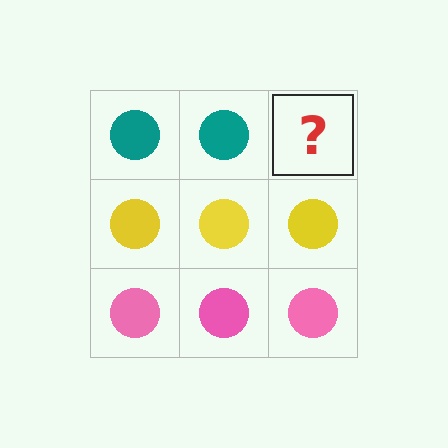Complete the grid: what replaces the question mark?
The question mark should be replaced with a teal circle.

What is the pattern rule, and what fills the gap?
The rule is that each row has a consistent color. The gap should be filled with a teal circle.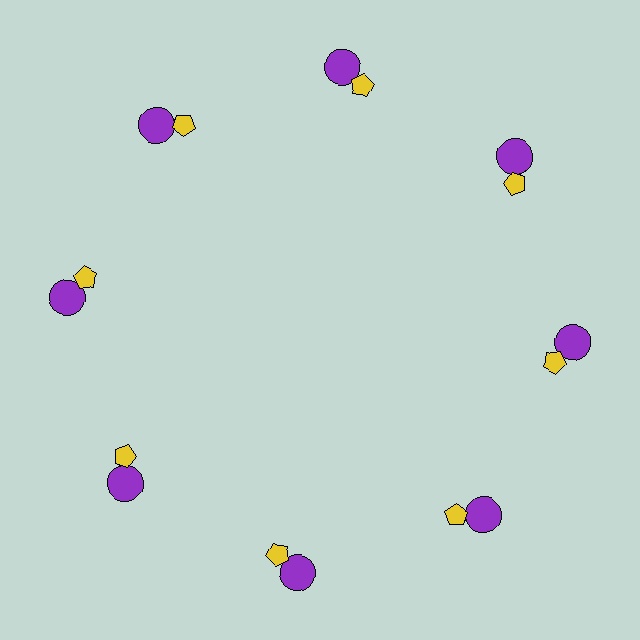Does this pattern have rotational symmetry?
Yes, this pattern has 8-fold rotational symmetry. It looks the same after rotating 45 degrees around the center.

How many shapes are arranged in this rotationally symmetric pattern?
There are 16 shapes, arranged in 8 groups of 2.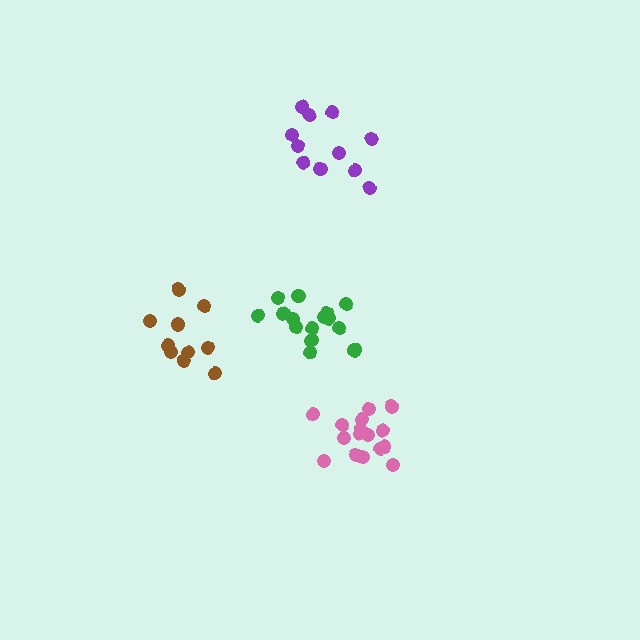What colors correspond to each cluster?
The clusters are colored: pink, brown, green, purple.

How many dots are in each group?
Group 1: 16 dots, Group 2: 10 dots, Group 3: 15 dots, Group 4: 11 dots (52 total).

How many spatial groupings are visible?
There are 4 spatial groupings.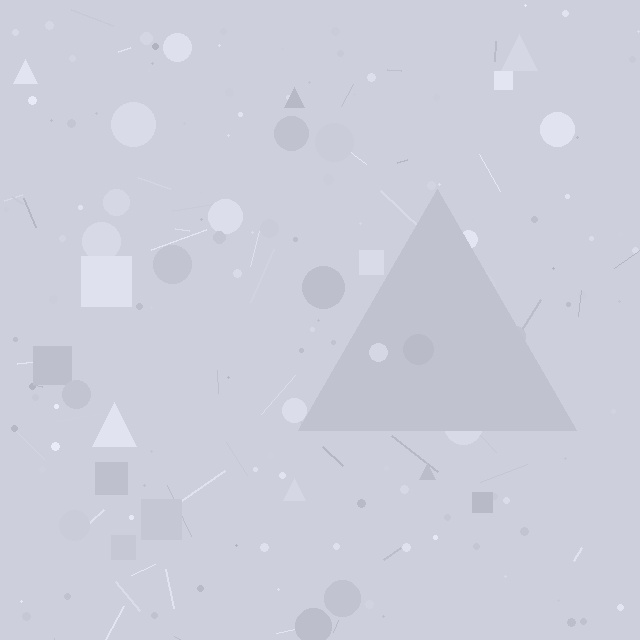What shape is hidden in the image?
A triangle is hidden in the image.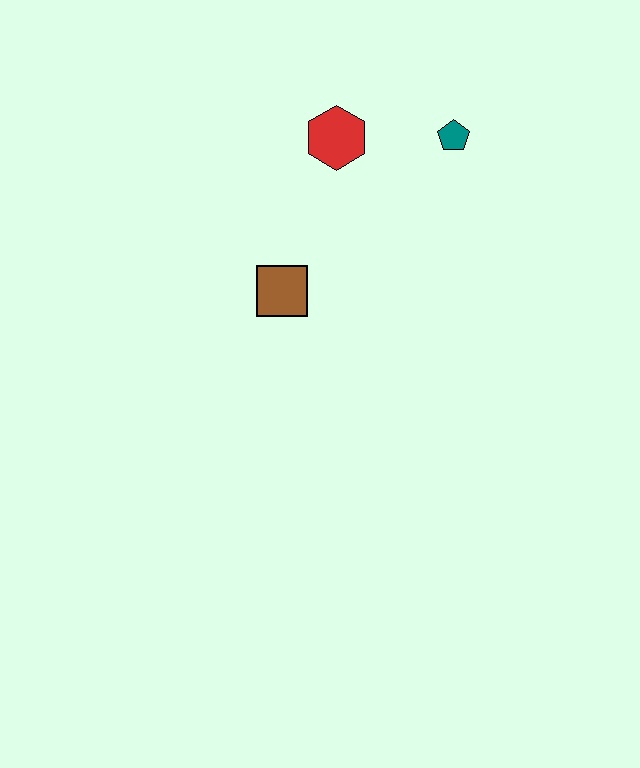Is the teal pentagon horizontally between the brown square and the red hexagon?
No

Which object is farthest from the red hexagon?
The brown square is farthest from the red hexagon.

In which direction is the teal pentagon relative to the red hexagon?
The teal pentagon is to the right of the red hexagon.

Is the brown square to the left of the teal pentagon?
Yes